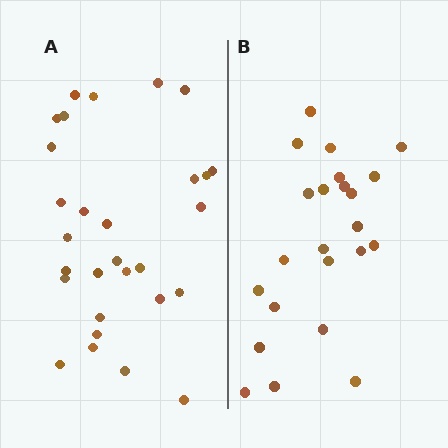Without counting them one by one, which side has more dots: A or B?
Region A (the left region) has more dots.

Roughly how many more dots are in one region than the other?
Region A has about 6 more dots than region B.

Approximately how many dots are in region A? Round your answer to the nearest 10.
About 30 dots. (The exact count is 29, which rounds to 30.)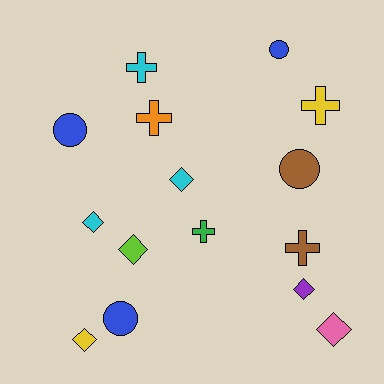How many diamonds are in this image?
There are 6 diamonds.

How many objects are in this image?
There are 15 objects.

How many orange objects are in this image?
There is 1 orange object.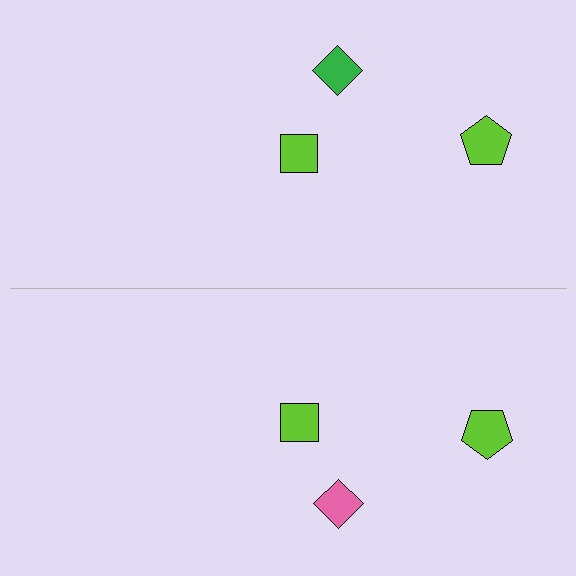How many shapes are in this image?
There are 6 shapes in this image.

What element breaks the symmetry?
The pink diamond on the bottom side breaks the symmetry — its mirror counterpart is green.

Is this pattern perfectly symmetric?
No, the pattern is not perfectly symmetric. The pink diamond on the bottom side breaks the symmetry — its mirror counterpart is green.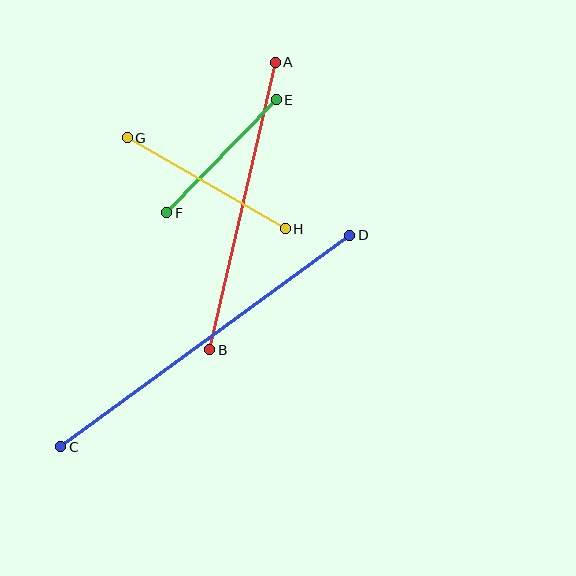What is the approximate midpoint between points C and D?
The midpoint is at approximately (205, 341) pixels.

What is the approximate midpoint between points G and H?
The midpoint is at approximately (206, 183) pixels.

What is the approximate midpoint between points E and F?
The midpoint is at approximately (221, 156) pixels.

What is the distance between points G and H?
The distance is approximately 182 pixels.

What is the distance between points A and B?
The distance is approximately 295 pixels.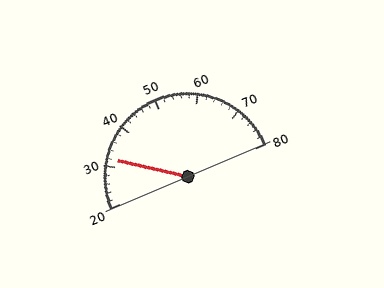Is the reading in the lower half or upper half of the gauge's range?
The reading is in the lower half of the range (20 to 80).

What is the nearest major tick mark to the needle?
The nearest major tick mark is 30.